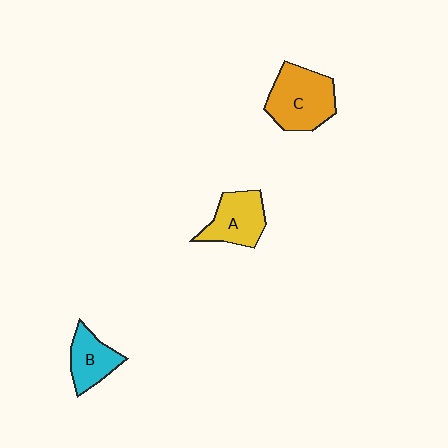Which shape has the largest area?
Shape C (orange).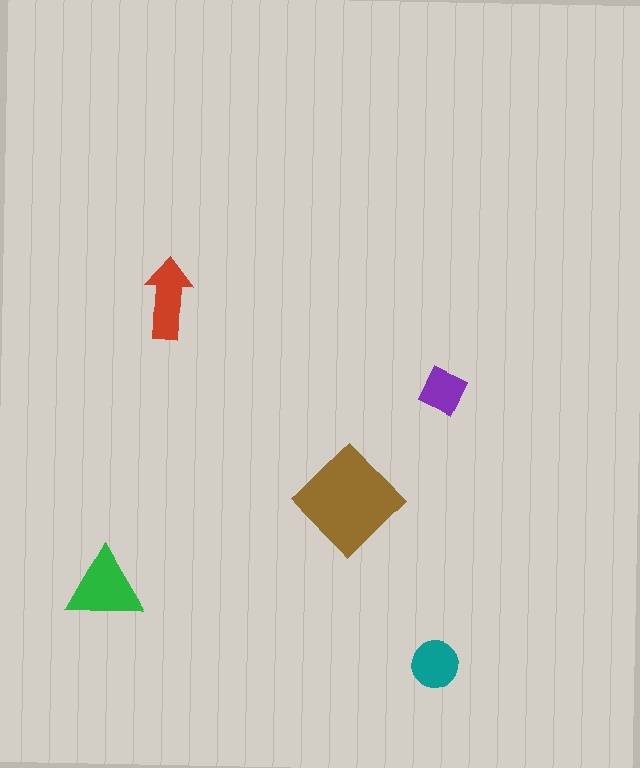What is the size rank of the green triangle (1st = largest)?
2nd.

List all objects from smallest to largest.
The purple square, the teal circle, the red arrow, the green triangle, the brown diamond.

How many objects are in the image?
There are 5 objects in the image.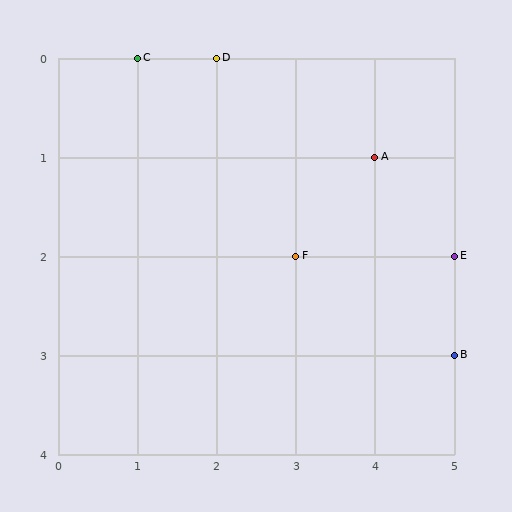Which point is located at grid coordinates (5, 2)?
Point E is at (5, 2).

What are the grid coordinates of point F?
Point F is at grid coordinates (3, 2).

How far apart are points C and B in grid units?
Points C and B are 4 columns and 3 rows apart (about 5.0 grid units diagonally).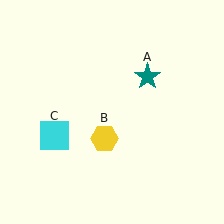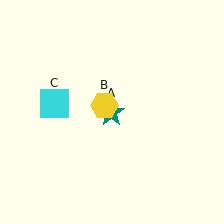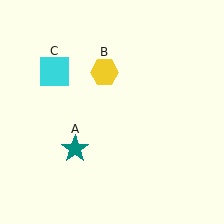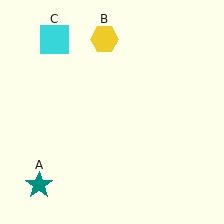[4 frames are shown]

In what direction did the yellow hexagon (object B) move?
The yellow hexagon (object B) moved up.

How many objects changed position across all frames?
3 objects changed position: teal star (object A), yellow hexagon (object B), cyan square (object C).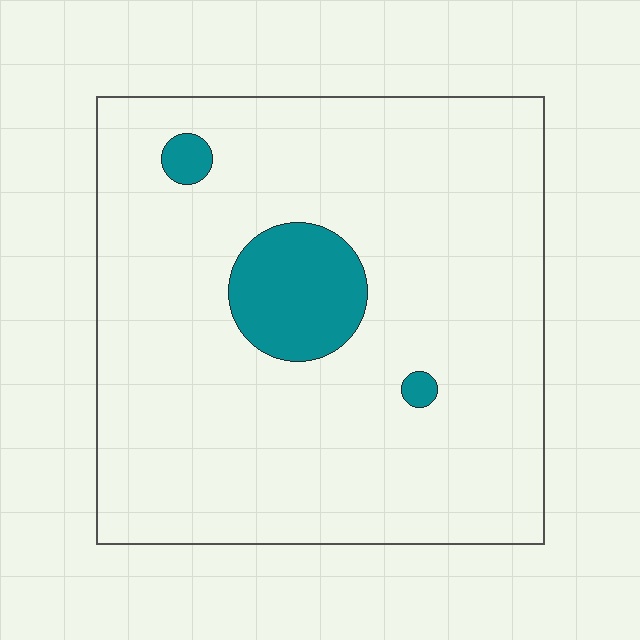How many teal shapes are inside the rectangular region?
3.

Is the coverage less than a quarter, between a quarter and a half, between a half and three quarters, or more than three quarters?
Less than a quarter.